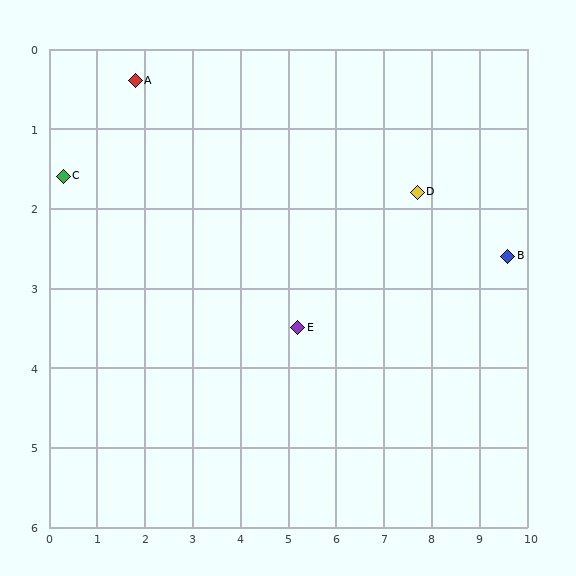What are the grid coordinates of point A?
Point A is at approximately (1.8, 0.4).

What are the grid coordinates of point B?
Point B is at approximately (9.6, 2.6).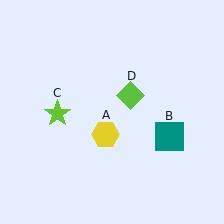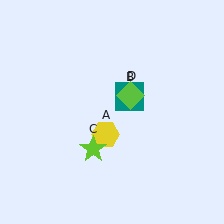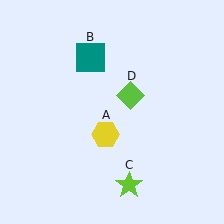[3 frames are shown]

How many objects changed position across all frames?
2 objects changed position: teal square (object B), lime star (object C).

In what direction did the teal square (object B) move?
The teal square (object B) moved up and to the left.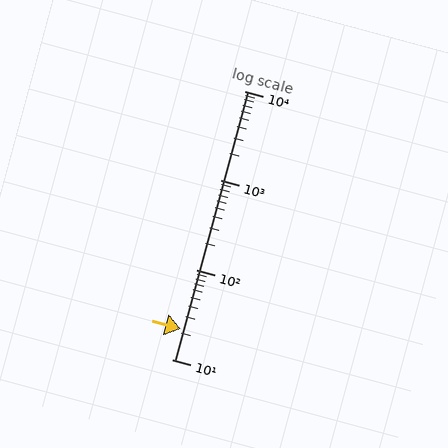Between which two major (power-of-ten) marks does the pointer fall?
The pointer is between 10 and 100.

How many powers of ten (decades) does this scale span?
The scale spans 3 decades, from 10 to 10000.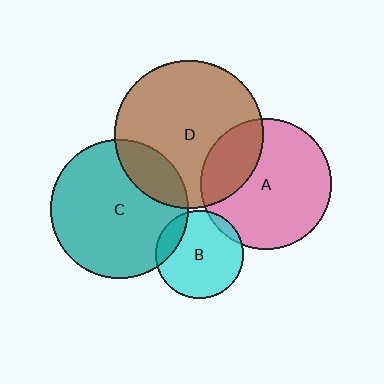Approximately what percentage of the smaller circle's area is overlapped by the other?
Approximately 20%.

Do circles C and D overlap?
Yes.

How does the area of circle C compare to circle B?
Approximately 2.5 times.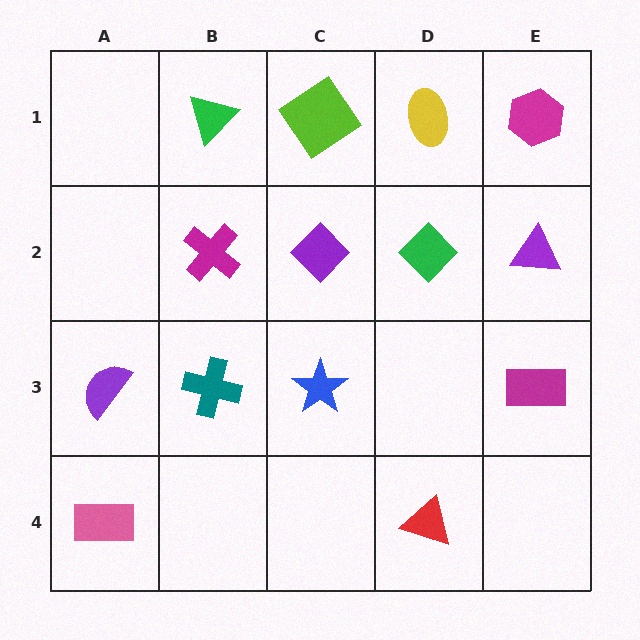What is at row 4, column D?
A red triangle.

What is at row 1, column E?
A magenta hexagon.